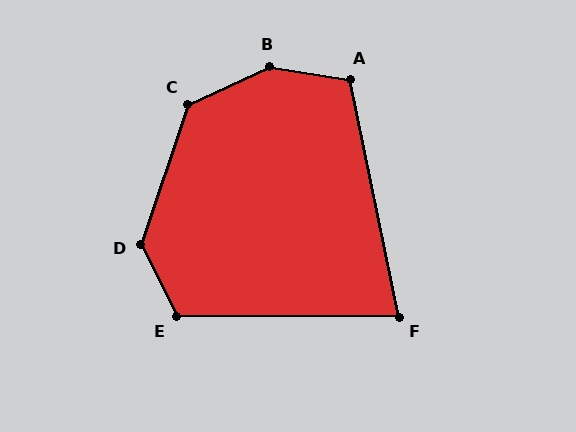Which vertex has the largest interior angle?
B, at approximately 147 degrees.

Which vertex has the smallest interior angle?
F, at approximately 78 degrees.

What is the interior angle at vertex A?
Approximately 110 degrees (obtuse).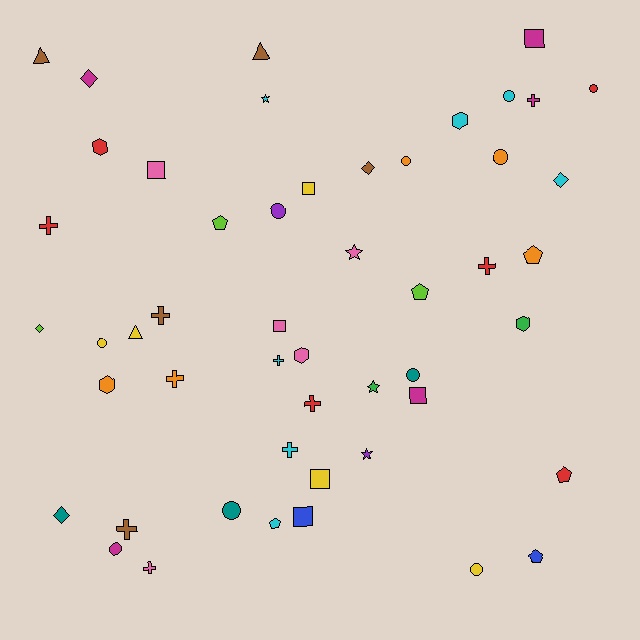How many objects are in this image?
There are 50 objects.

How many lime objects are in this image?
There are 3 lime objects.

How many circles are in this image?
There are 10 circles.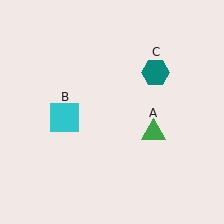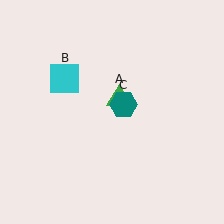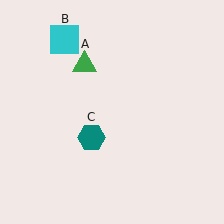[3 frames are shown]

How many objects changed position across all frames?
3 objects changed position: green triangle (object A), cyan square (object B), teal hexagon (object C).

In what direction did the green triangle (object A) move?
The green triangle (object A) moved up and to the left.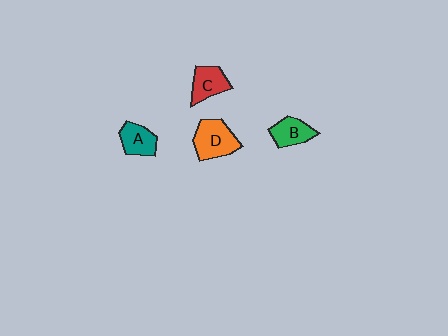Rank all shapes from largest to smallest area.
From largest to smallest: D (orange), C (red), B (green), A (teal).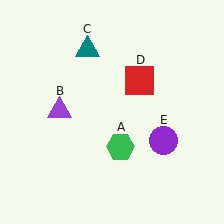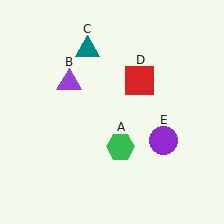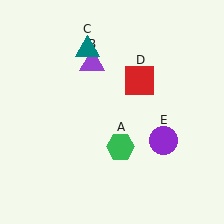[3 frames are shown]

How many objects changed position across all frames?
1 object changed position: purple triangle (object B).